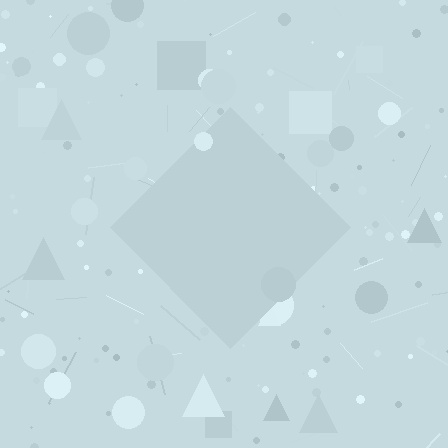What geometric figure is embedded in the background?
A diamond is embedded in the background.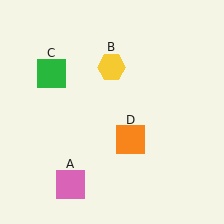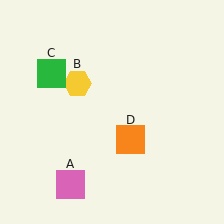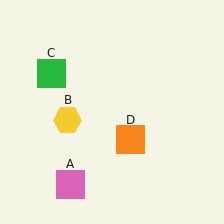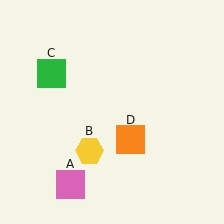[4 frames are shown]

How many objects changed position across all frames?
1 object changed position: yellow hexagon (object B).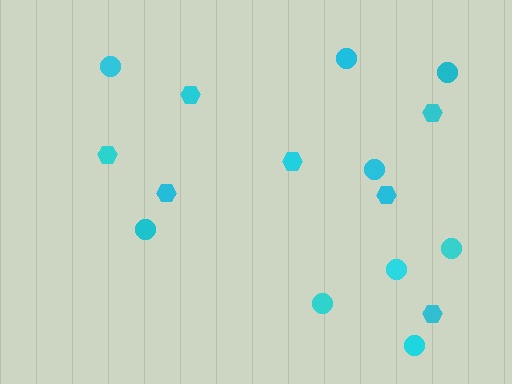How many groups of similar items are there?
There are 2 groups: one group of circles (9) and one group of hexagons (7).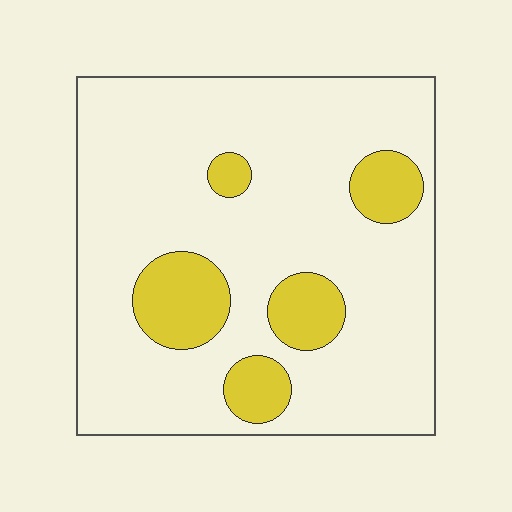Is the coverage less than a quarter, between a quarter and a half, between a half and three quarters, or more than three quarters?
Less than a quarter.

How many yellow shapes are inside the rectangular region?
5.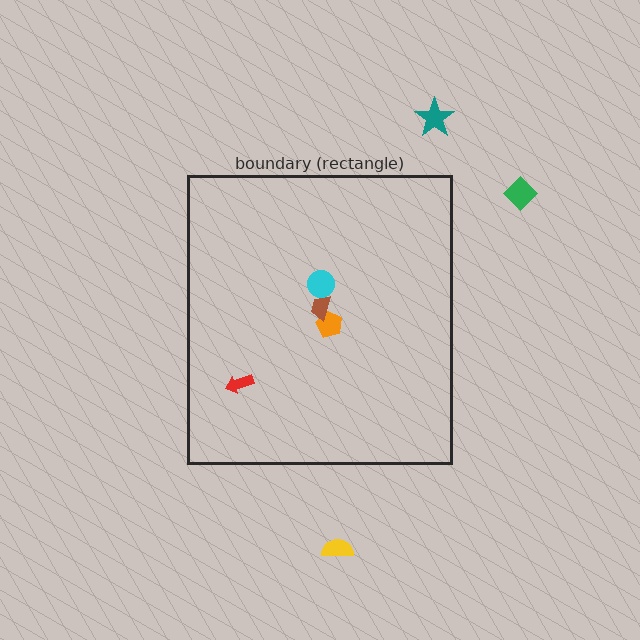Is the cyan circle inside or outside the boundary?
Inside.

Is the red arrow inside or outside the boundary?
Inside.